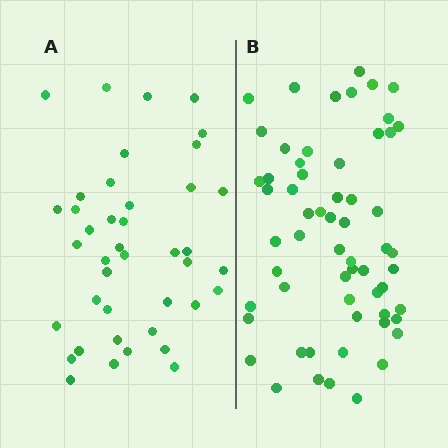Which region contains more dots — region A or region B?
Region B (the right region) has more dots.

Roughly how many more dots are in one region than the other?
Region B has approximately 20 more dots than region A.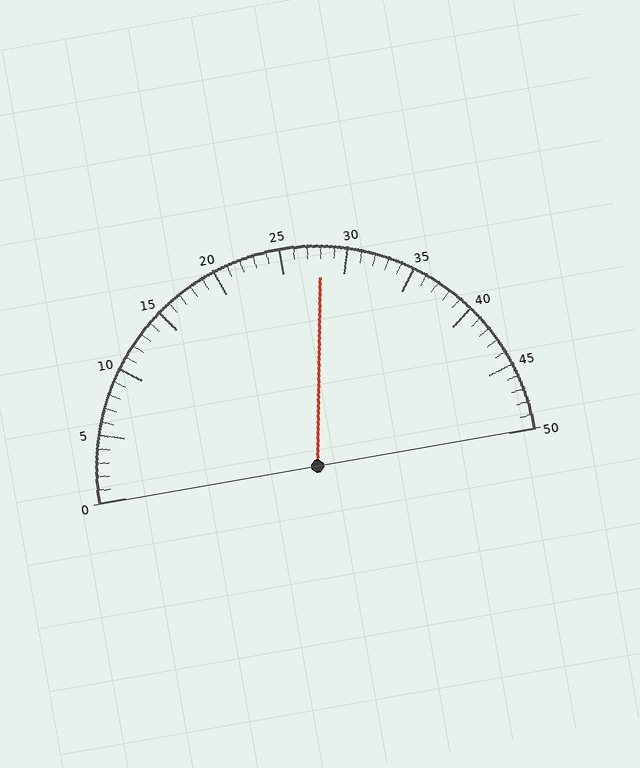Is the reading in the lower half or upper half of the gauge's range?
The reading is in the upper half of the range (0 to 50).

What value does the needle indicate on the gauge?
The needle indicates approximately 28.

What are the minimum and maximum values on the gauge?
The gauge ranges from 0 to 50.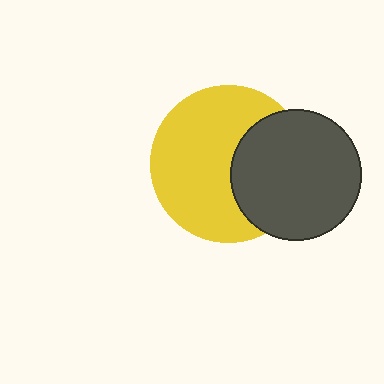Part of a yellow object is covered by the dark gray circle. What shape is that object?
It is a circle.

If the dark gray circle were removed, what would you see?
You would see the complete yellow circle.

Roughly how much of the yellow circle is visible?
About half of it is visible (roughly 65%).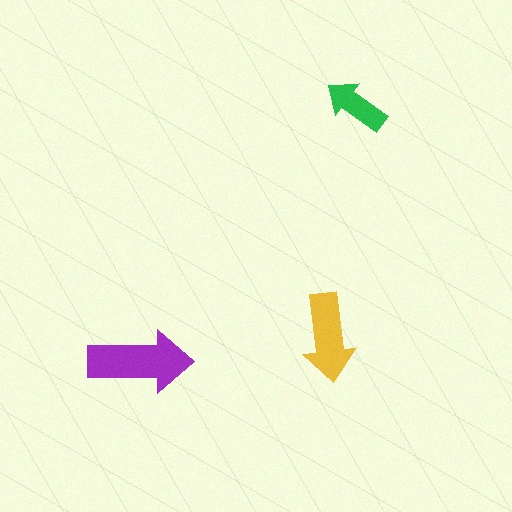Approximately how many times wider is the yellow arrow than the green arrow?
About 1.5 times wider.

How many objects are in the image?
There are 3 objects in the image.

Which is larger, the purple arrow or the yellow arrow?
The purple one.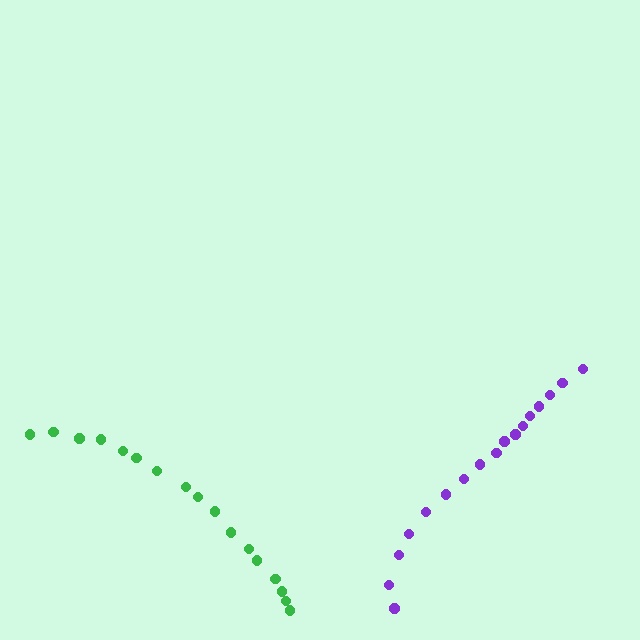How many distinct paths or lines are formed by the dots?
There are 2 distinct paths.